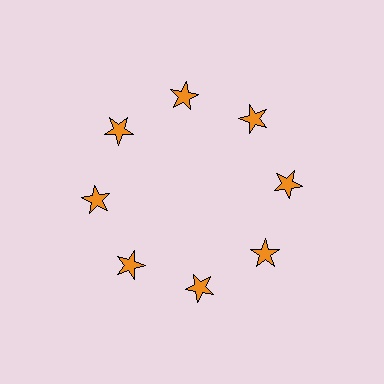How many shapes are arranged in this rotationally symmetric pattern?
There are 8 shapes, arranged in 8 groups of 1.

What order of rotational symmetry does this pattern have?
This pattern has 8-fold rotational symmetry.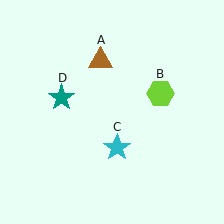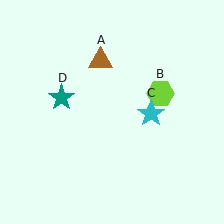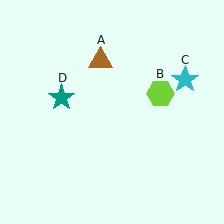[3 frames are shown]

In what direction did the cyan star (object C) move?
The cyan star (object C) moved up and to the right.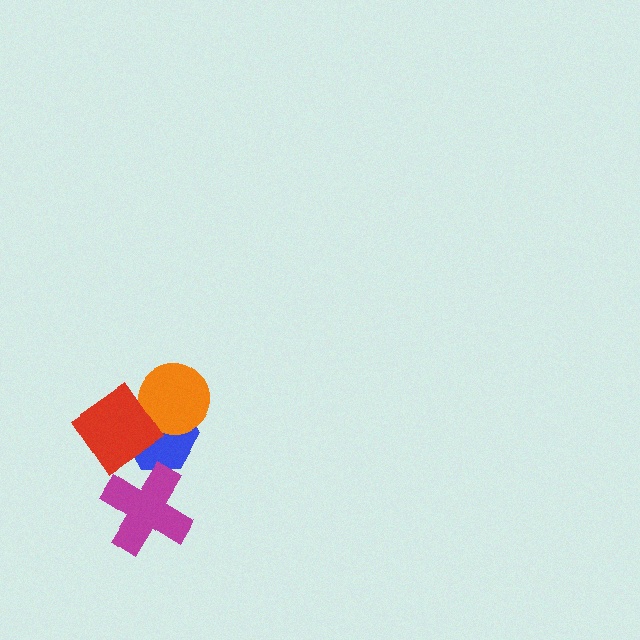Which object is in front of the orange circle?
The red diamond is in front of the orange circle.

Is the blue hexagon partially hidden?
Yes, it is partially covered by another shape.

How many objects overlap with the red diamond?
2 objects overlap with the red diamond.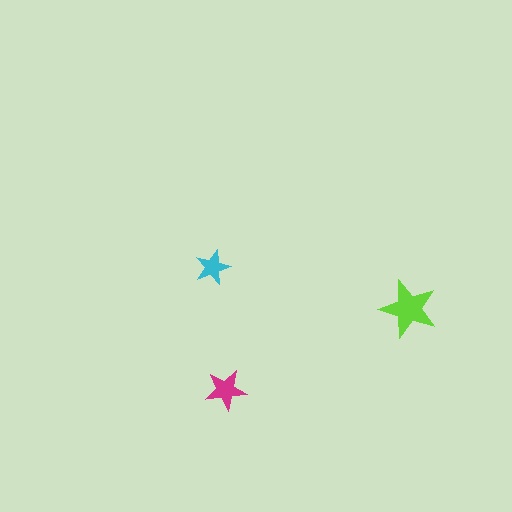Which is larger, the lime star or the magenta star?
The lime one.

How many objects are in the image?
There are 3 objects in the image.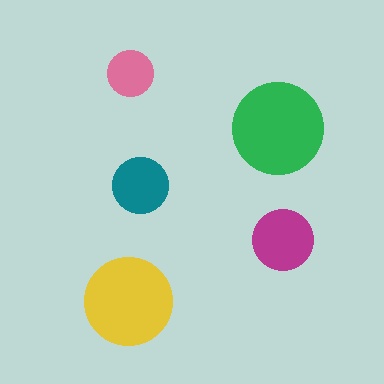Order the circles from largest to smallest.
the green one, the yellow one, the magenta one, the teal one, the pink one.